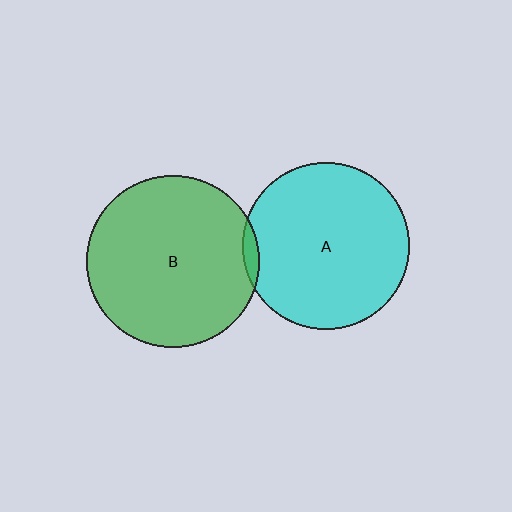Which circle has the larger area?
Circle B (green).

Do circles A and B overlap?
Yes.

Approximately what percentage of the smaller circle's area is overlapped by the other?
Approximately 5%.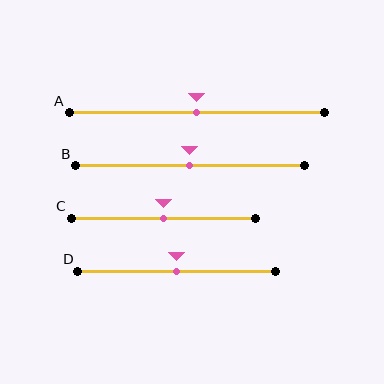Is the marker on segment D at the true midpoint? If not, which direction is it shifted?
Yes, the marker on segment D is at the true midpoint.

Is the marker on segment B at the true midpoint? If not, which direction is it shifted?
Yes, the marker on segment B is at the true midpoint.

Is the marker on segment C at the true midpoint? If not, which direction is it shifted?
Yes, the marker on segment C is at the true midpoint.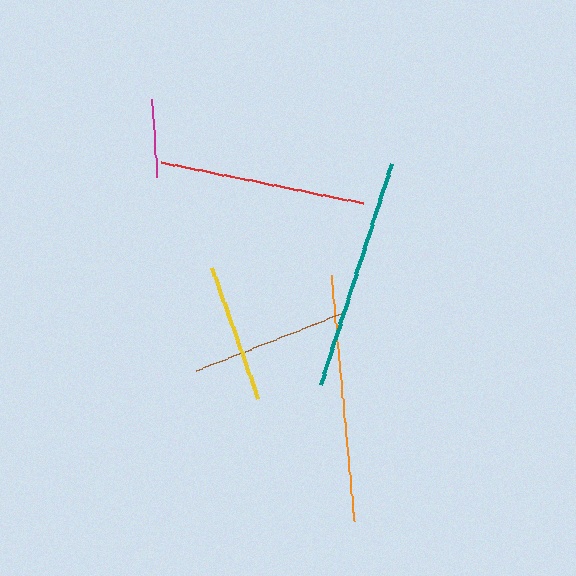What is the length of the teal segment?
The teal segment is approximately 232 pixels long.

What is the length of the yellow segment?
The yellow segment is approximately 140 pixels long.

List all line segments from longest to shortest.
From longest to shortest: orange, teal, red, brown, yellow, magenta.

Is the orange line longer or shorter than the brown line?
The orange line is longer than the brown line.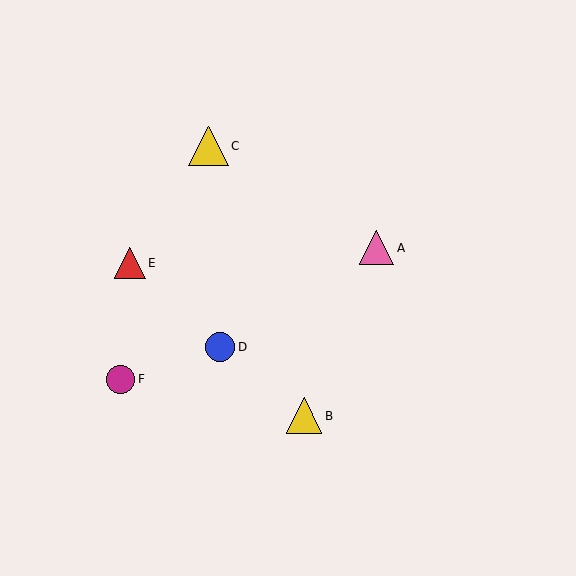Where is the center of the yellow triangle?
The center of the yellow triangle is at (304, 416).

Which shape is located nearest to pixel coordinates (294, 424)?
The yellow triangle (labeled B) at (304, 416) is nearest to that location.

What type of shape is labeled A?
Shape A is a pink triangle.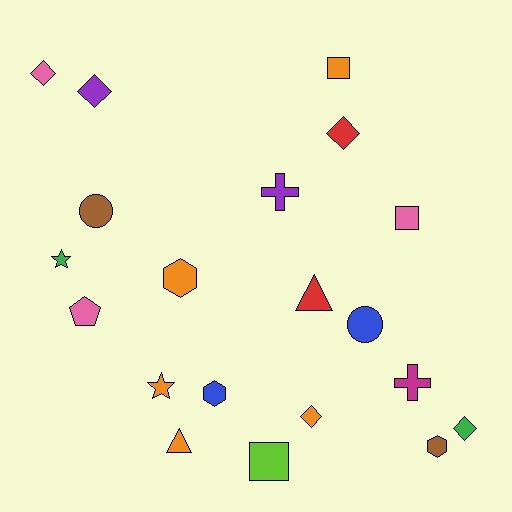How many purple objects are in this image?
There are 2 purple objects.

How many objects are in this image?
There are 20 objects.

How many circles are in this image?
There are 2 circles.